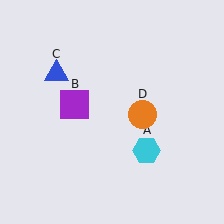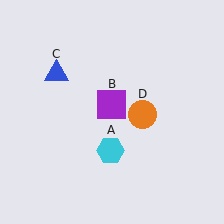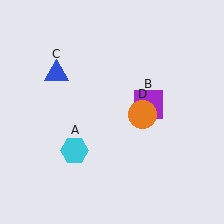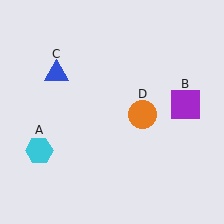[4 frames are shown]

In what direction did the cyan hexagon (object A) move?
The cyan hexagon (object A) moved left.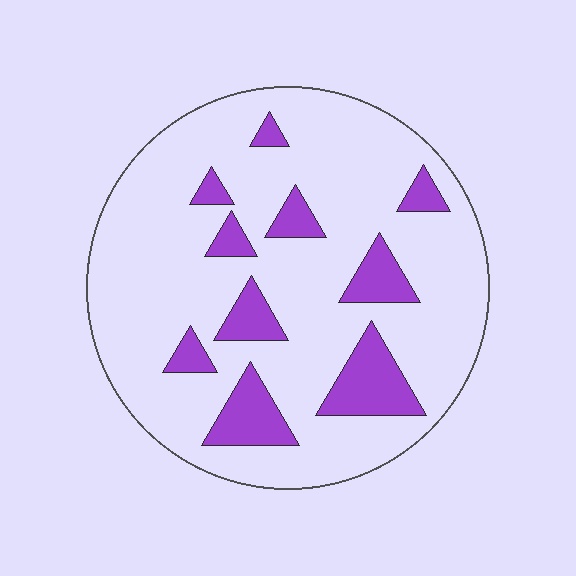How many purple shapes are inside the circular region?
10.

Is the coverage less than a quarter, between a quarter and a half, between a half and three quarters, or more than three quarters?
Less than a quarter.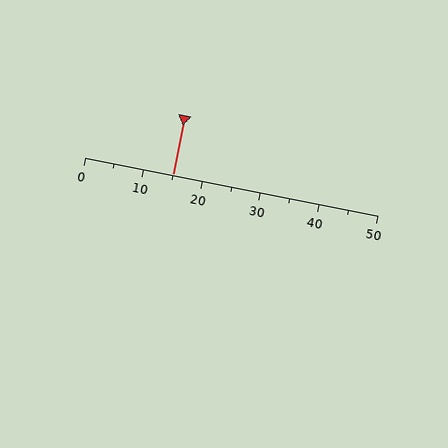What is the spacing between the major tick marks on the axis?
The major ticks are spaced 10 apart.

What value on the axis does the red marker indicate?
The marker indicates approximately 15.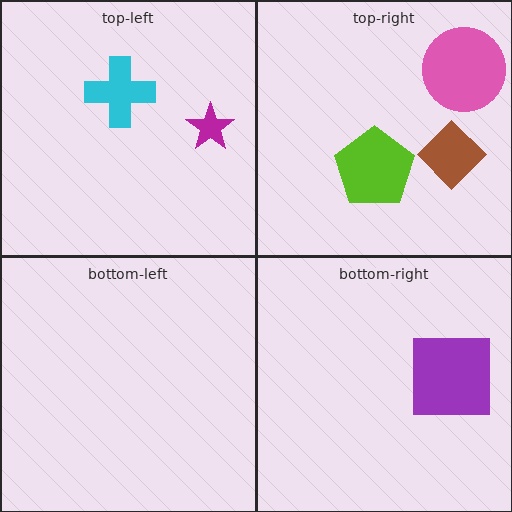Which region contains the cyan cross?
The top-left region.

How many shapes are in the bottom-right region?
1.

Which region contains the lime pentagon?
The top-right region.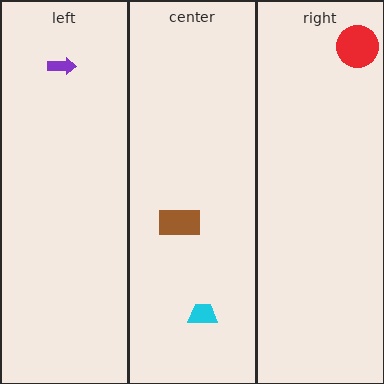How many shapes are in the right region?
1.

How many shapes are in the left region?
1.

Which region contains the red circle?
The right region.